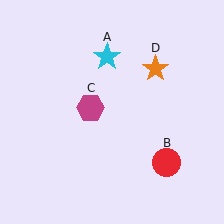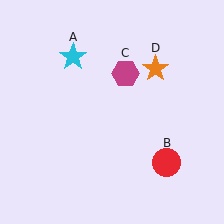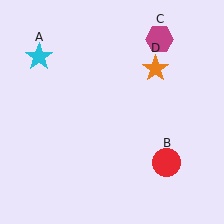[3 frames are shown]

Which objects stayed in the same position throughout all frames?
Red circle (object B) and orange star (object D) remained stationary.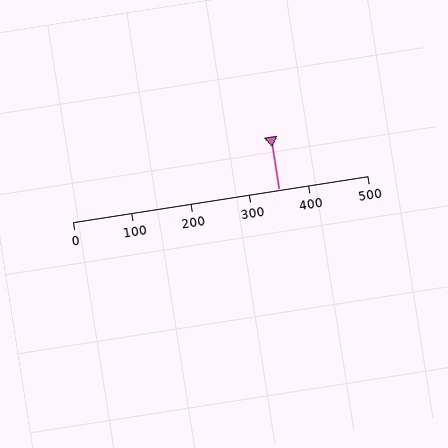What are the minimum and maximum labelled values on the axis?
The axis runs from 0 to 500.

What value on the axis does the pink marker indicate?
The marker indicates approximately 350.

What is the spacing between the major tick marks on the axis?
The major ticks are spaced 100 apart.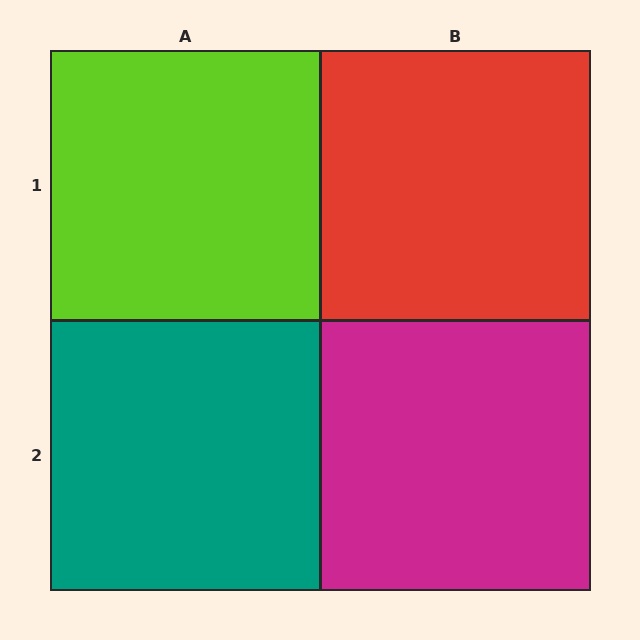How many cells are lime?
1 cell is lime.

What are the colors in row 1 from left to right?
Lime, red.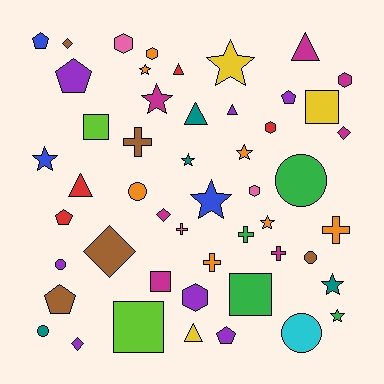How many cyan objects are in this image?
There is 1 cyan object.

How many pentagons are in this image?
There are 6 pentagons.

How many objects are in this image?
There are 50 objects.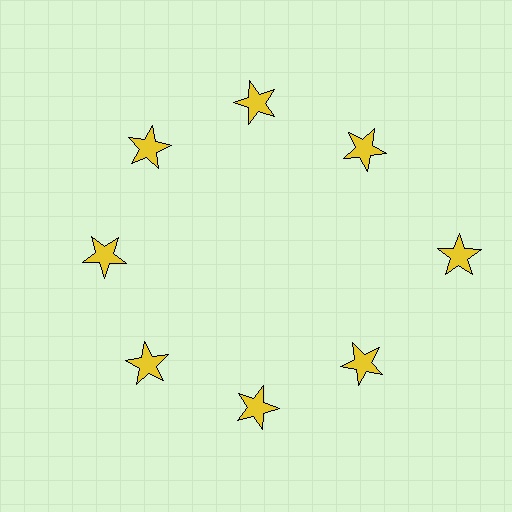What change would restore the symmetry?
The symmetry would be restored by moving it inward, back onto the ring so that all 8 stars sit at equal angles and equal distance from the center.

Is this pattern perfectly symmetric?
No. The 8 yellow stars are arranged in a ring, but one element near the 3 o'clock position is pushed outward from the center, breaking the 8-fold rotational symmetry.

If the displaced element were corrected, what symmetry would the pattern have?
It would have 8-fold rotational symmetry — the pattern would map onto itself every 45 degrees.